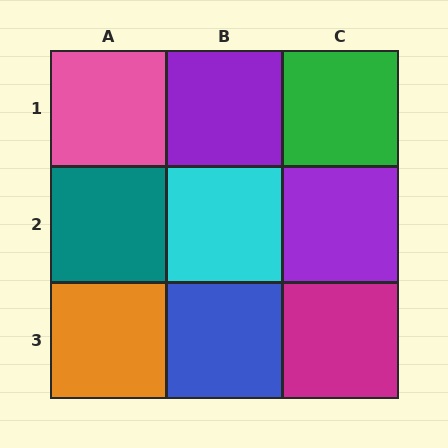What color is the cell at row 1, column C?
Green.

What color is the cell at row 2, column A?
Teal.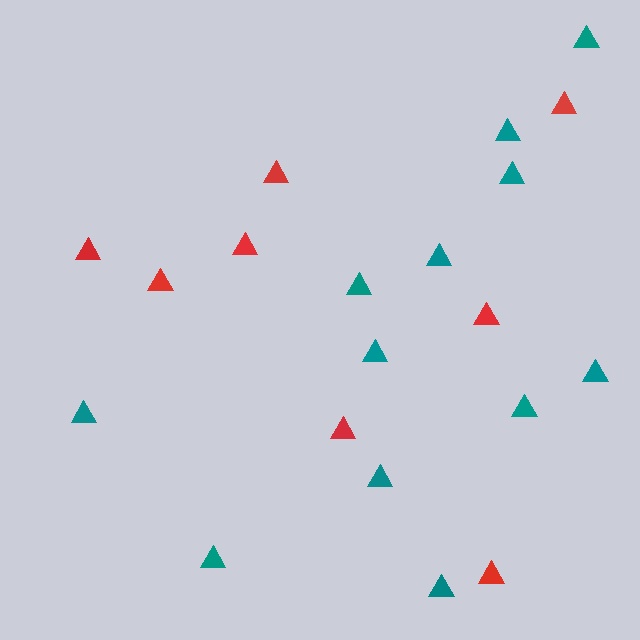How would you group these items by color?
There are 2 groups: one group of red triangles (8) and one group of teal triangles (12).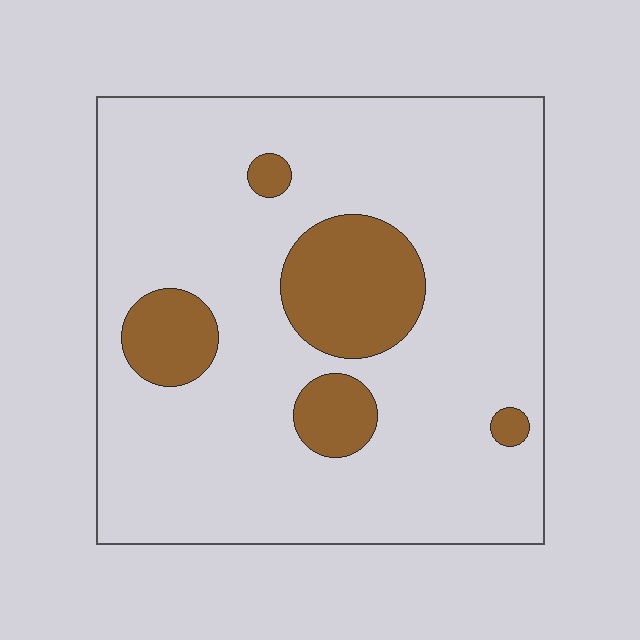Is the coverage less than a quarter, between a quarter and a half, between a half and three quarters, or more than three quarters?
Less than a quarter.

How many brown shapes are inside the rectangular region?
5.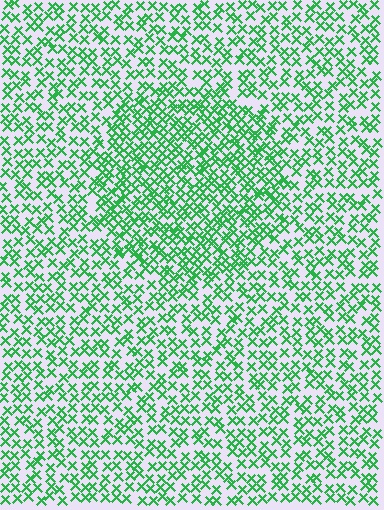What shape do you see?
I see a circle.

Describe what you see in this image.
The image contains small green elements arranged at two different densities. A circle-shaped region is visible where the elements are more densely packed than the surrounding area.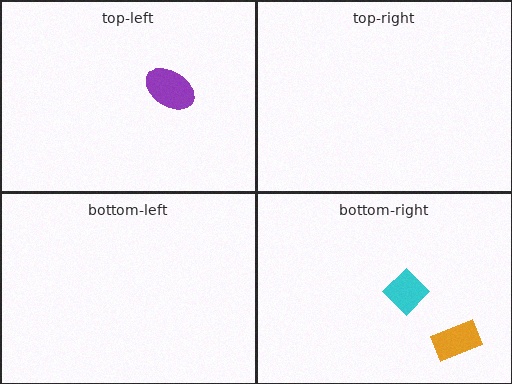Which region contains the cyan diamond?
The bottom-right region.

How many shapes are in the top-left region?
1.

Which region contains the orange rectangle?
The bottom-right region.